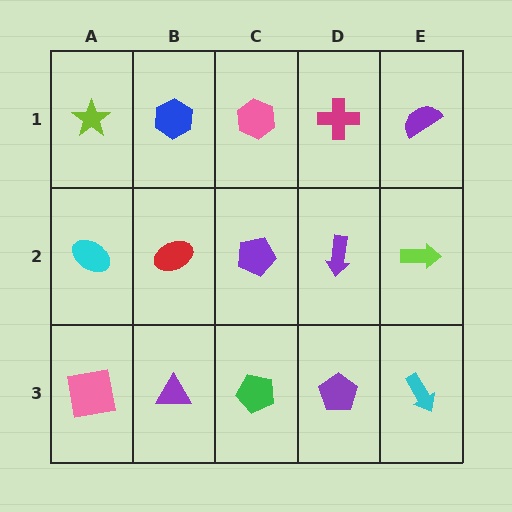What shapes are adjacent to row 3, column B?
A red ellipse (row 2, column B), a pink square (row 3, column A), a green pentagon (row 3, column C).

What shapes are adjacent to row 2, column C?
A pink hexagon (row 1, column C), a green pentagon (row 3, column C), a red ellipse (row 2, column B), a purple arrow (row 2, column D).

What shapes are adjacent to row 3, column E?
A lime arrow (row 2, column E), a purple pentagon (row 3, column D).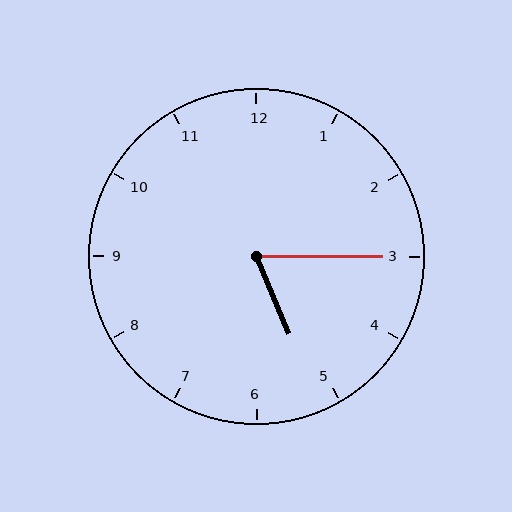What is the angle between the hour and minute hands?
Approximately 68 degrees.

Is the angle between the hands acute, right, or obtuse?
It is acute.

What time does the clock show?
5:15.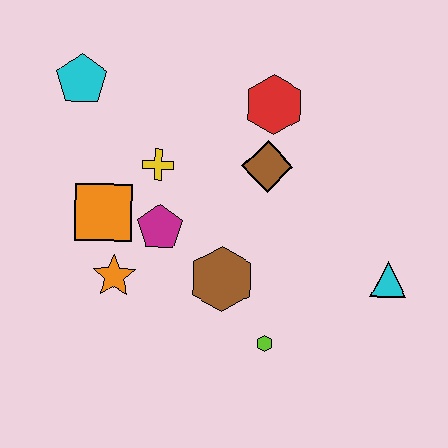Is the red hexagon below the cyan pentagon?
Yes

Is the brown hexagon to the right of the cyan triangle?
No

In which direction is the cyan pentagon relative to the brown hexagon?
The cyan pentagon is above the brown hexagon.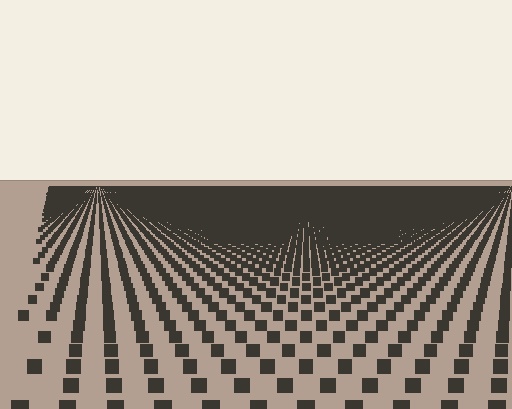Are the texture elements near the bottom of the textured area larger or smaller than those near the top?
Larger. Near the bottom, elements are closer to the viewer and appear at a bigger on-screen size.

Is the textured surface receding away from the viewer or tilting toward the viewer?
The surface is receding away from the viewer. Texture elements get smaller and denser toward the top.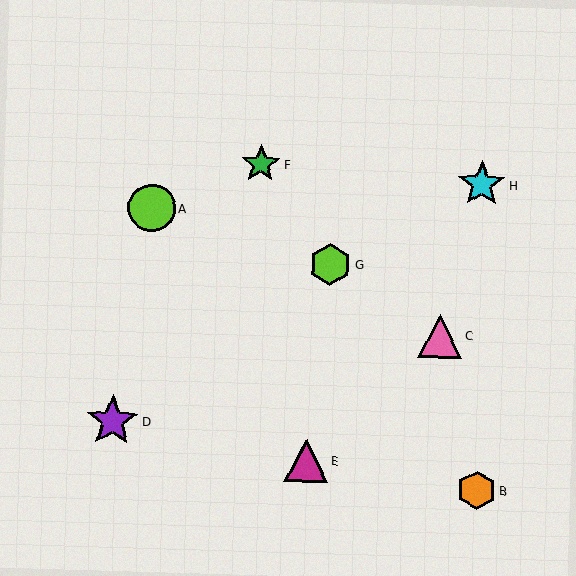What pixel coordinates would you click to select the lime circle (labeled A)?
Click at (152, 208) to select the lime circle A.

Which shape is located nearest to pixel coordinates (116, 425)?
The purple star (labeled D) at (112, 421) is nearest to that location.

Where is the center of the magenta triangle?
The center of the magenta triangle is at (306, 461).